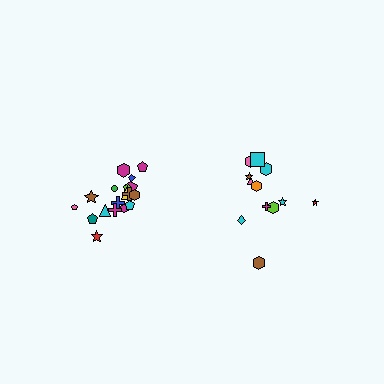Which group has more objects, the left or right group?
The left group.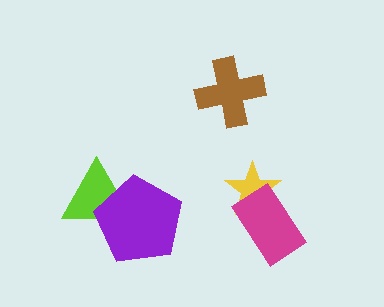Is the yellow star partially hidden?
Yes, it is partially covered by another shape.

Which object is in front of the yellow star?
The magenta rectangle is in front of the yellow star.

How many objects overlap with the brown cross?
0 objects overlap with the brown cross.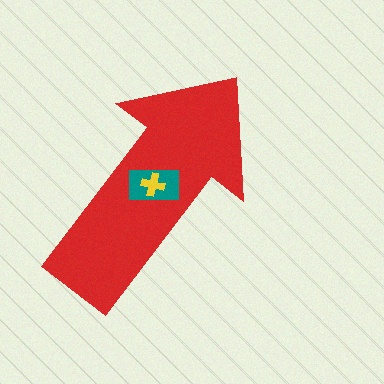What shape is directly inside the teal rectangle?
The yellow cross.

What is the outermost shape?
The red arrow.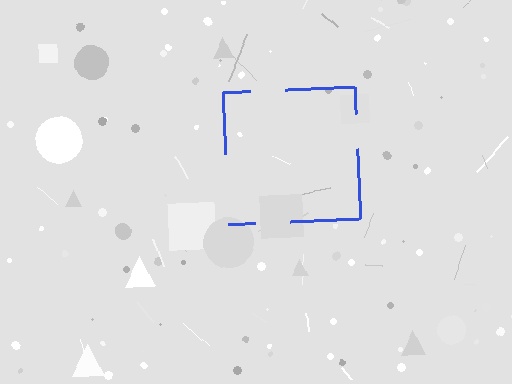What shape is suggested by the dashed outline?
The dashed outline suggests a square.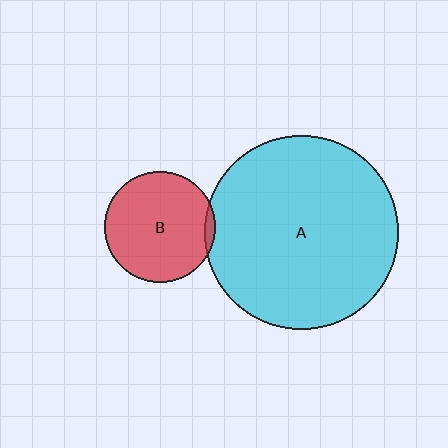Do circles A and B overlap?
Yes.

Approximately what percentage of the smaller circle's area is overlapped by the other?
Approximately 5%.